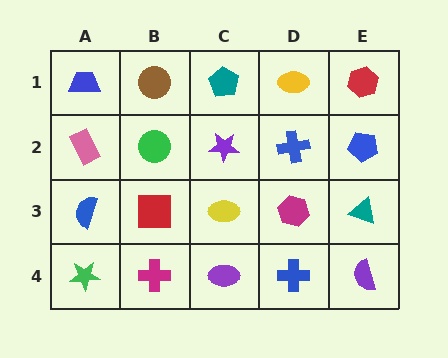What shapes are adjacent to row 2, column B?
A brown circle (row 1, column B), a red square (row 3, column B), a pink rectangle (row 2, column A), a purple star (row 2, column C).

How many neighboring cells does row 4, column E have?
2.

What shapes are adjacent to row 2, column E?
A red hexagon (row 1, column E), a teal triangle (row 3, column E), a blue cross (row 2, column D).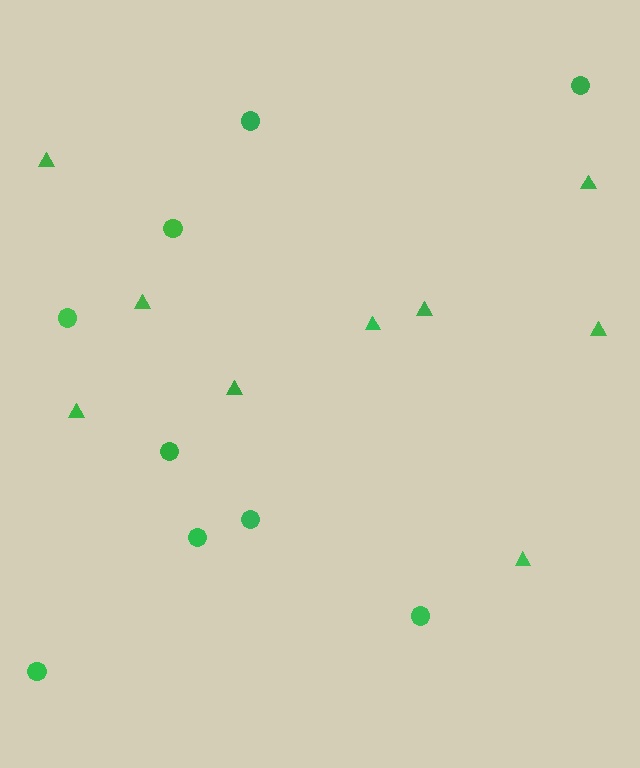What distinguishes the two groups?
There are 2 groups: one group of triangles (9) and one group of circles (9).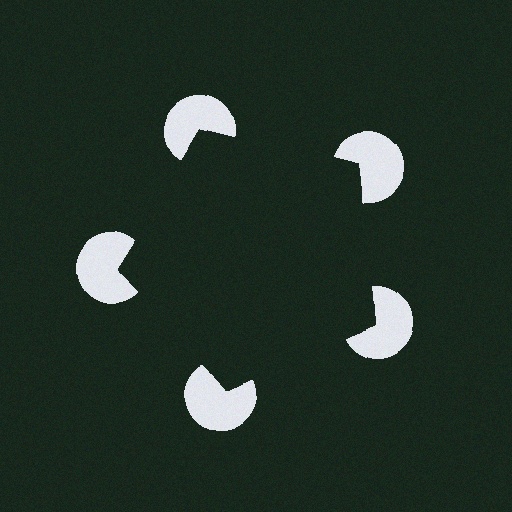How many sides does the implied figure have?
5 sides.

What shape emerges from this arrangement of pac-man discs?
An illusory pentagon — its edges are inferred from the aligned wedge cuts in the pac-man discs, not physically drawn.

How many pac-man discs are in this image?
There are 5 — one at each vertex of the illusory pentagon.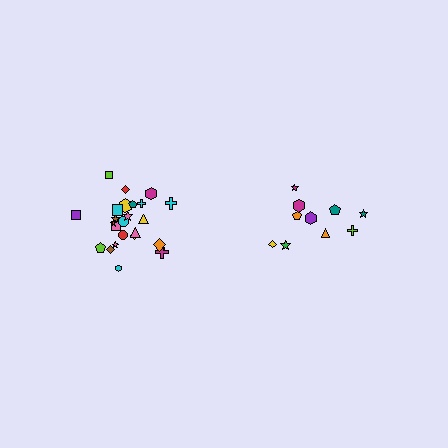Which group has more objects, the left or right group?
The left group.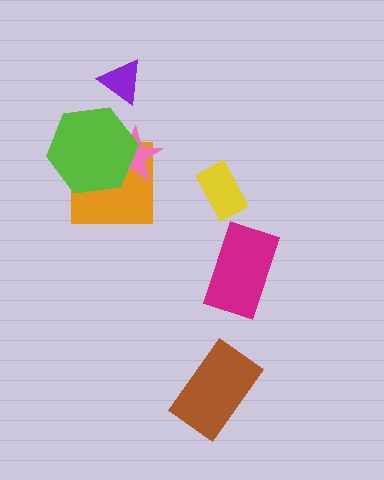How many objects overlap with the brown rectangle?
0 objects overlap with the brown rectangle.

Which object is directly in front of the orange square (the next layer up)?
The pink star is directly in front of the orange square.